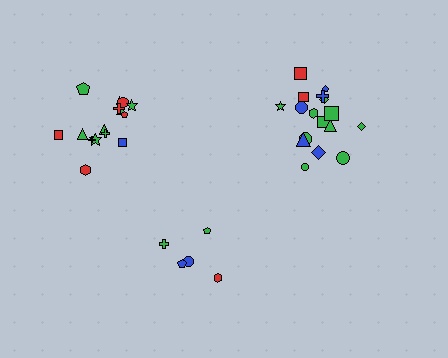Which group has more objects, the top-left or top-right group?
The top-right group.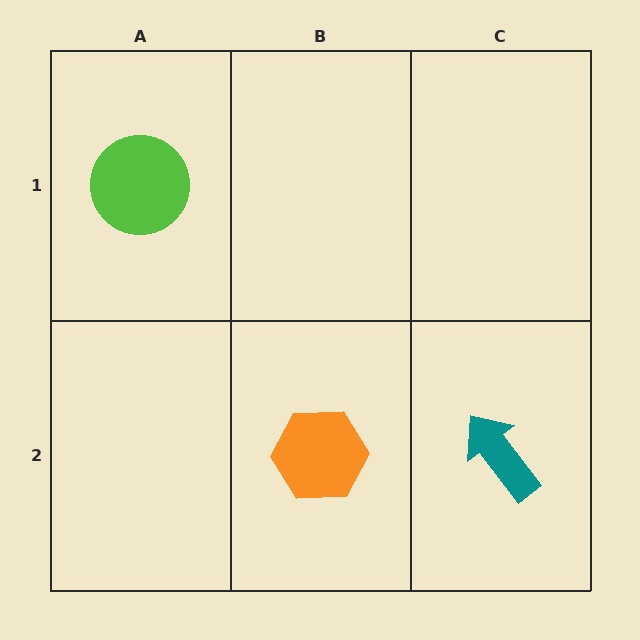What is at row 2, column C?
A teal arrow.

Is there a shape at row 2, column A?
No, that cell is empty.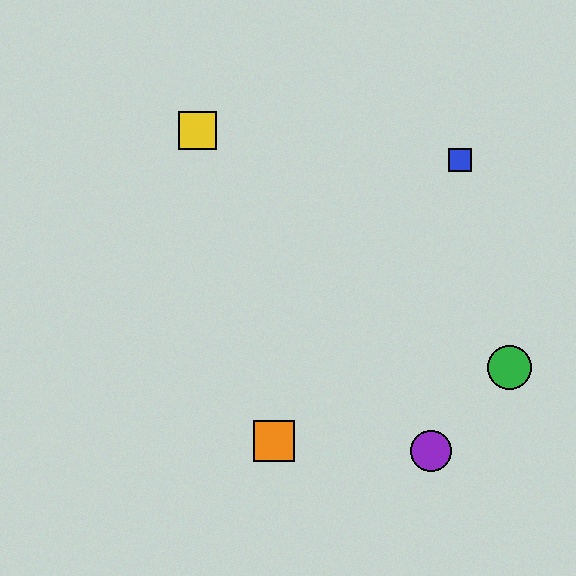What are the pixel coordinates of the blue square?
The blue square is at (460, 160).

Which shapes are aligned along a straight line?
The red square, the green circle, the yellow square are aligned along a straight line.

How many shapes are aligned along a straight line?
3 shapes (the red square, the green circle, the yellow square) are aligned along a straight line.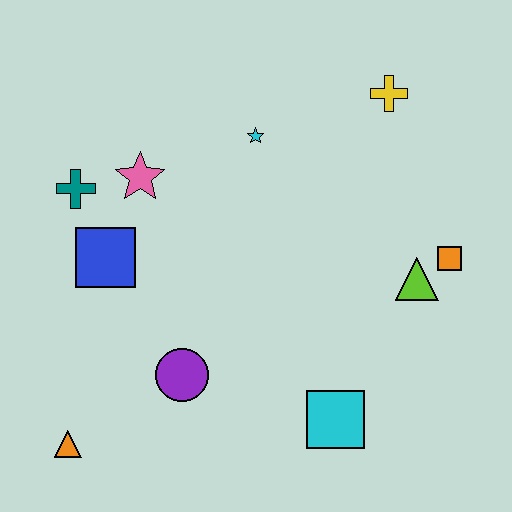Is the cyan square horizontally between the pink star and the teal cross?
No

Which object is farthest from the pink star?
The orange square is farthest from the pink star.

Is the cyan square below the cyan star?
Yes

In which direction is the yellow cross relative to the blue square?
The yellow cross is to the right of the blue square.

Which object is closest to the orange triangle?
The purple circle is closest to the orange triangle.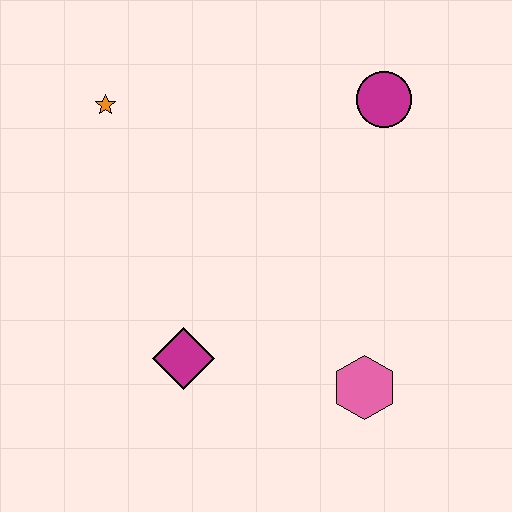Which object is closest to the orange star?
The magenta diamond is closest to the orange star.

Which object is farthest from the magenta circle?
The magenta diamond is farthest from the magenta circle.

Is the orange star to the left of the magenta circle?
Yes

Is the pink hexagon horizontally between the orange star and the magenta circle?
Yes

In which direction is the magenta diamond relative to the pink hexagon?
The magenta diamond is to the left of the pink hexagon.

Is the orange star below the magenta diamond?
No